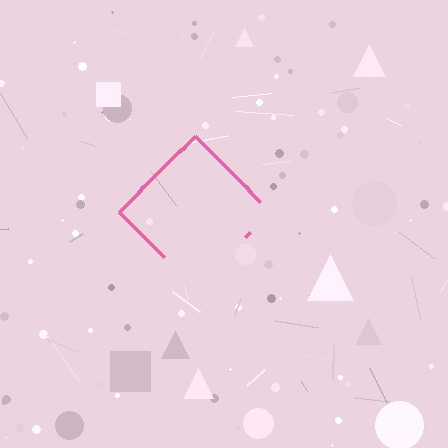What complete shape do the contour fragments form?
The contour fragments form a diamond.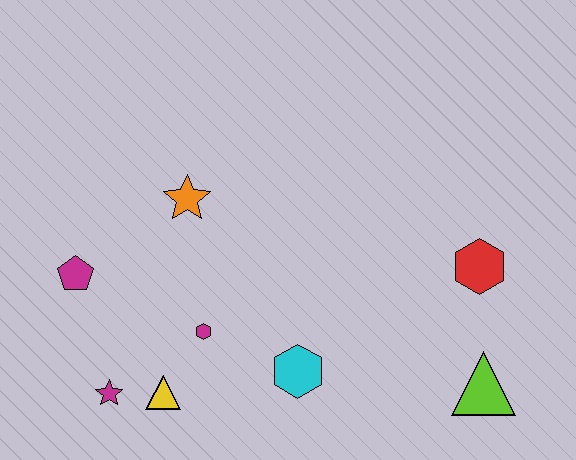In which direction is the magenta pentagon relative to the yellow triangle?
The magenta pentagon is above the yellow triangle.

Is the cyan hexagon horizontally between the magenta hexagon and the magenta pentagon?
No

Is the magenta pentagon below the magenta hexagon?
No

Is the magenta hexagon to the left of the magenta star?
No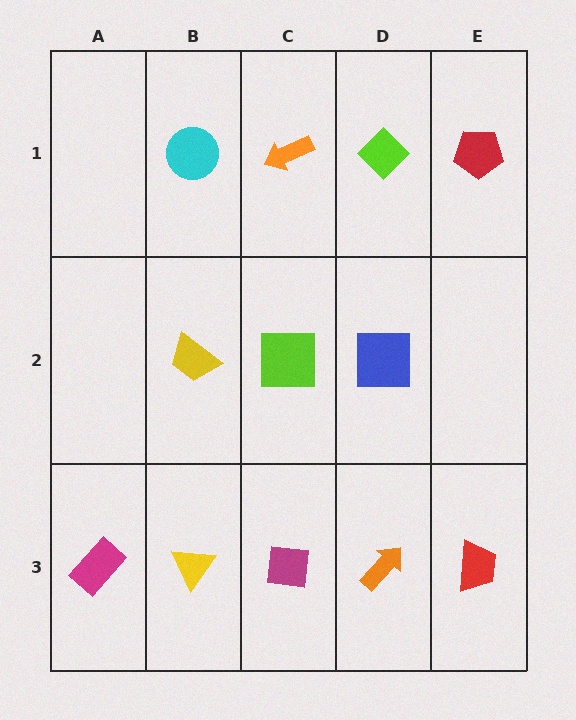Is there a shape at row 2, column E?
No, that cell is empty.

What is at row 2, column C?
A lime square.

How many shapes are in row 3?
5 shapes.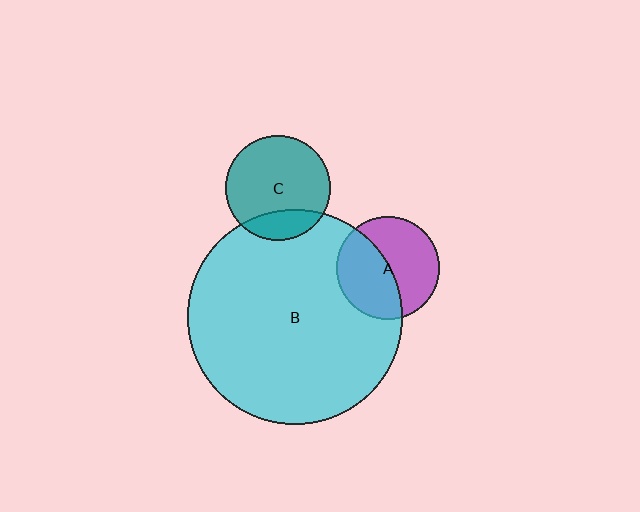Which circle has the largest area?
Circle B (cyan).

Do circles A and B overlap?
Yes.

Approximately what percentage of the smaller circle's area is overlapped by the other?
Approximately 45%.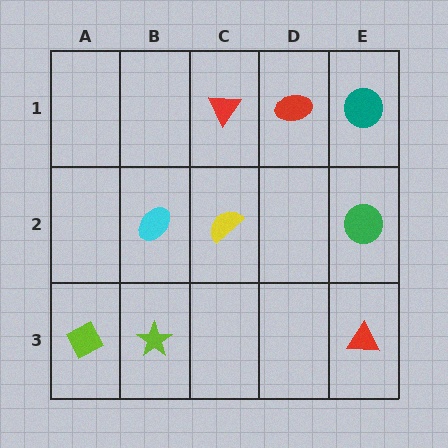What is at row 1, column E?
A teal circle.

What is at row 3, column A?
A lime diamond.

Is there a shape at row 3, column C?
No, that cell is empty.